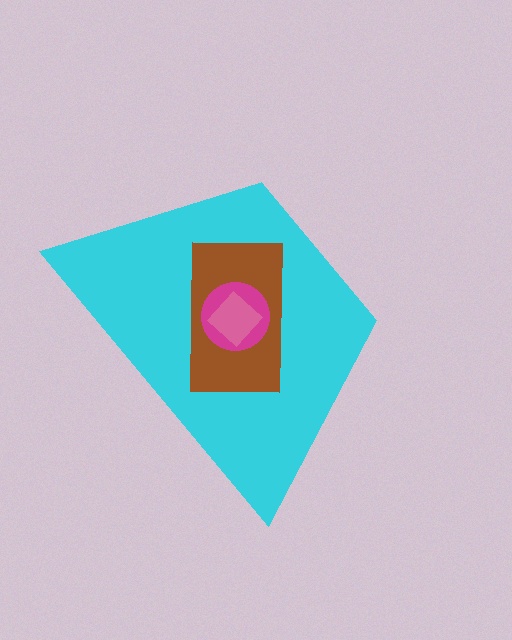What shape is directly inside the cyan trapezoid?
The brown rectangle.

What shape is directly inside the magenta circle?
The pink diamond.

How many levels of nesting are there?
4.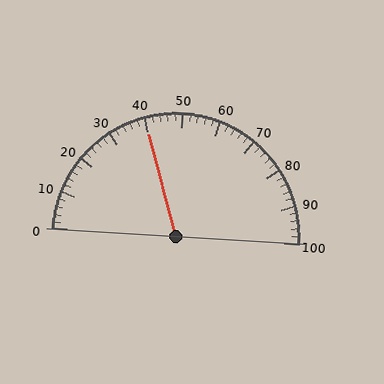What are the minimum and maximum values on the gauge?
The gauge ranges from 0 to 100.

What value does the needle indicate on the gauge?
The needle indicates approximately 40.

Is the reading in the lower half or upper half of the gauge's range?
The reading is in the lower half of the range (0 to 100).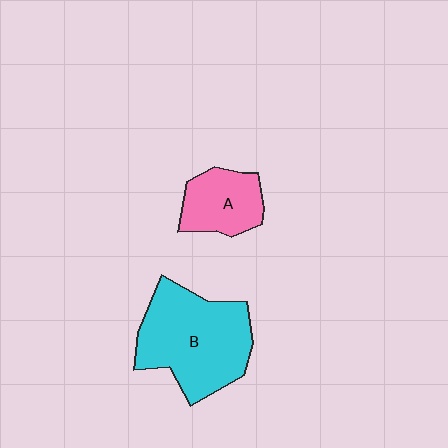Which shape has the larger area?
Shape B (cyan).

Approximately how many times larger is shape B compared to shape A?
Approximately 2.1 times.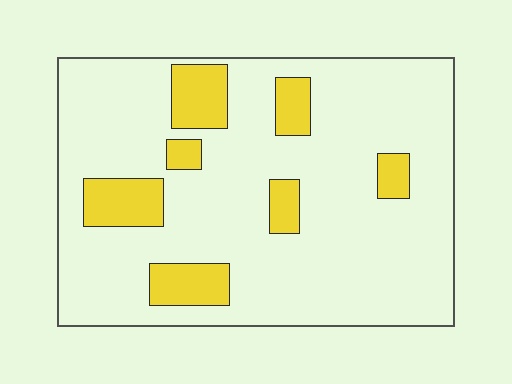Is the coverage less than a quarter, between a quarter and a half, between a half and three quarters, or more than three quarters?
Less than a quarter.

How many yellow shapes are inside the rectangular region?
7.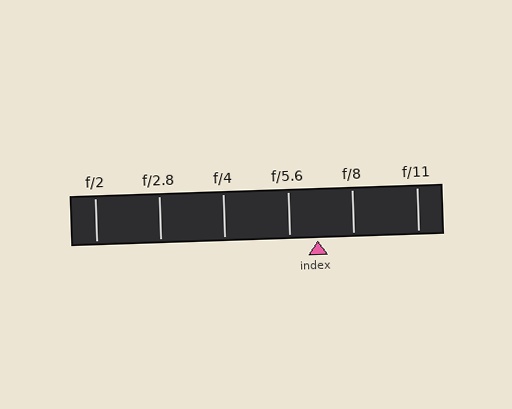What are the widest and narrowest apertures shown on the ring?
The widest aperture shown is f/2 and the narrowest is f/11.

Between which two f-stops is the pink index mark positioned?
The index mark is between f/5.6 and f/8.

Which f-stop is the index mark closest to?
The index mark is closest to f/5.6.